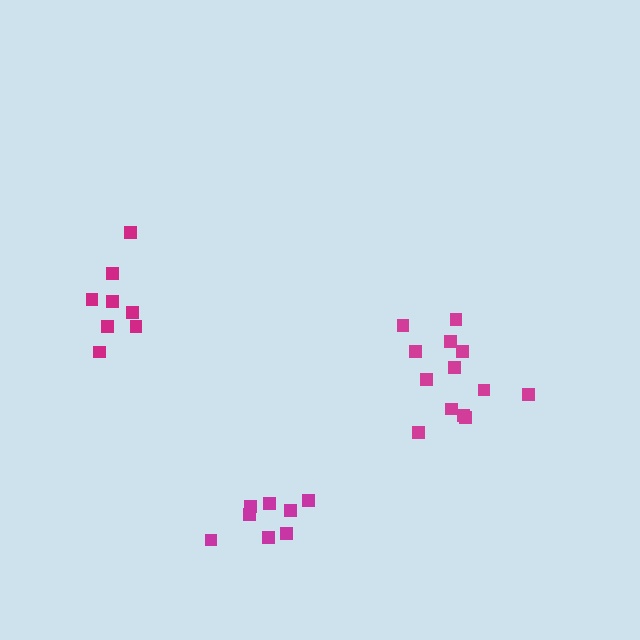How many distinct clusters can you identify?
There are 3 distinct clusters.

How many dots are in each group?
Group 1: 13 dots, Group 2: 8 dots, Group 3: 8 dots (29 total).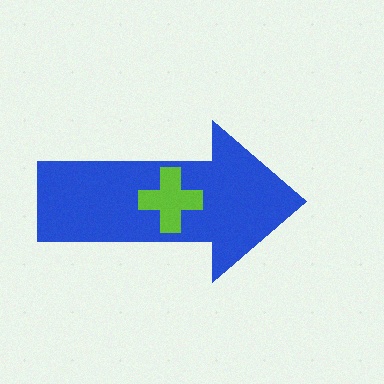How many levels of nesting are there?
2.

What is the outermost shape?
The blue arrow.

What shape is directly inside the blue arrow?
The lime cross.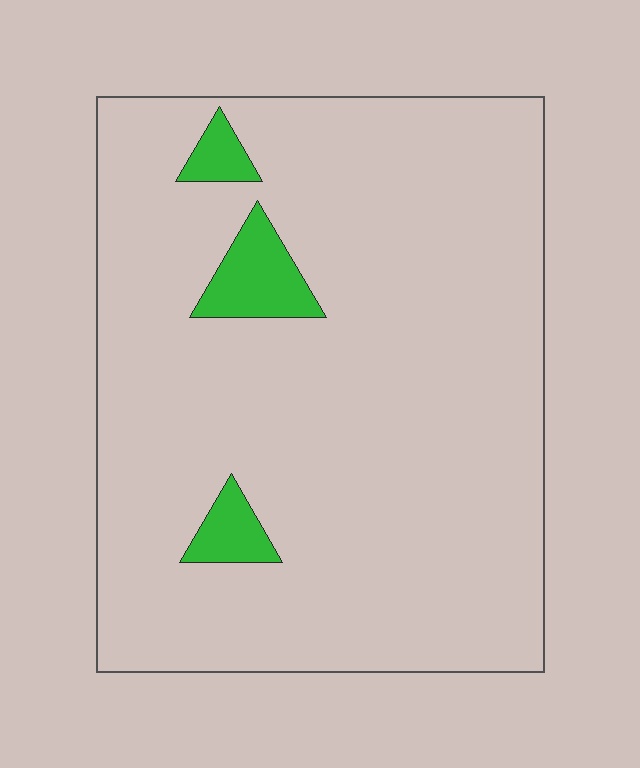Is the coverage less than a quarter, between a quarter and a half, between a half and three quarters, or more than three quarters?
Less than a quarter.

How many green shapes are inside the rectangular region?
3.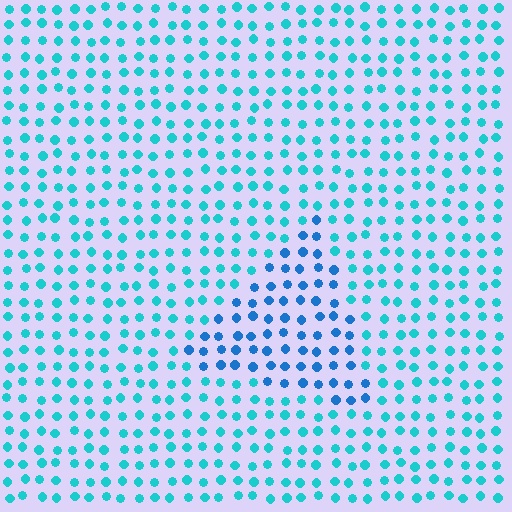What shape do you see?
I see a triangle.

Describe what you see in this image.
The image is filled with small cyan elements in a uniform arrangement. A triangle-shaped region is visible where the elements are tinted to a slightly different hue, forming a subtle color boundary.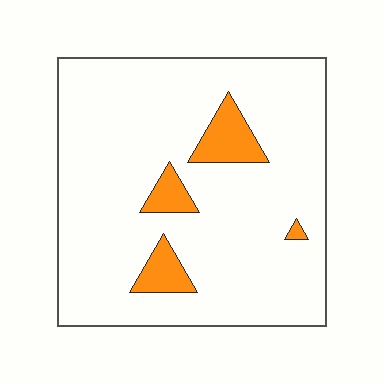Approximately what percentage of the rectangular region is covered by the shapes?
Approximately 10%.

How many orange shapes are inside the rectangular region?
4.